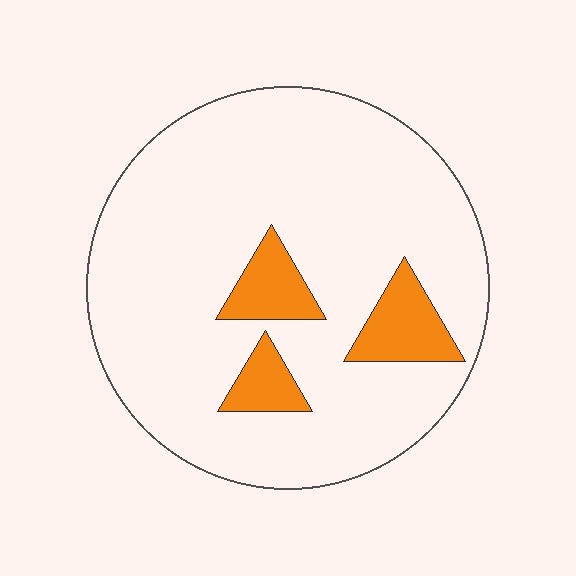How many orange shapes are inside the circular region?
3.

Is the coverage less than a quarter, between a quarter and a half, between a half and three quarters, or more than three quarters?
Less than a quarter.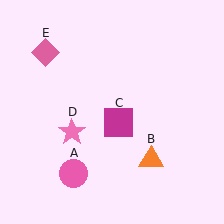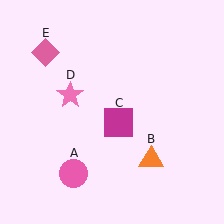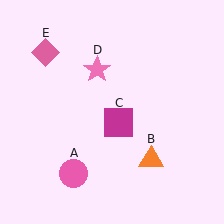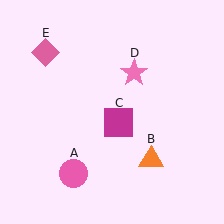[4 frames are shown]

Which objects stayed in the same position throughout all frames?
Pink circle (object A) and orange triangle (object B) and magenta square (object C) and pink diamond (object E) remained stationary.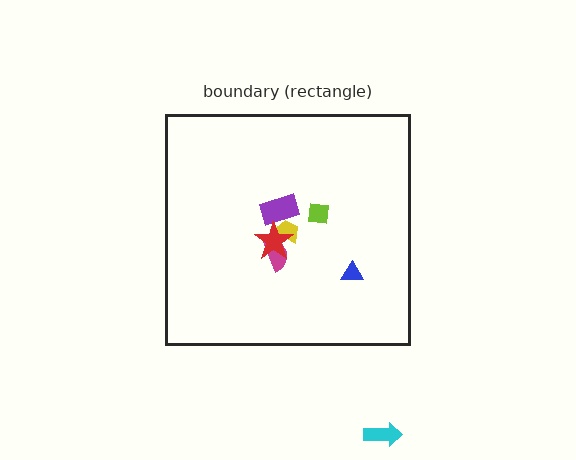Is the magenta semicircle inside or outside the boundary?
Inside.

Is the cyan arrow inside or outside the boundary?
Outside.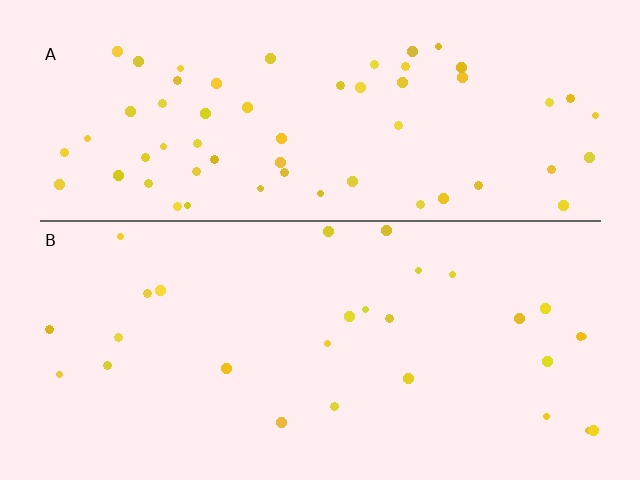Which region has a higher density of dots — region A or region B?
A (the top).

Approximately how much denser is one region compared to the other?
Approximately 2.1× — region A over region B.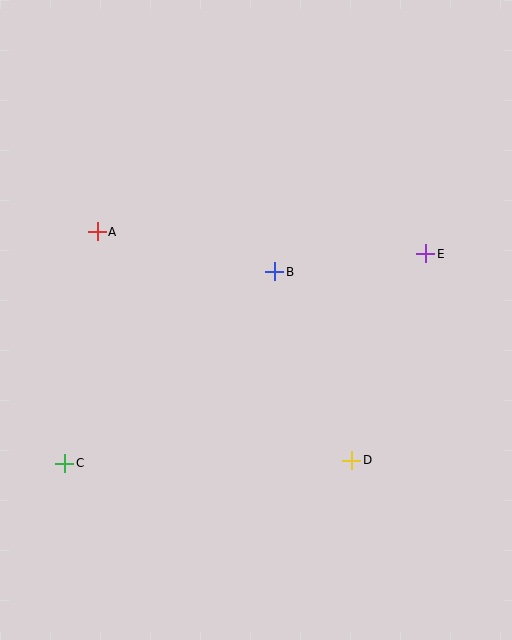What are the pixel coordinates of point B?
Point B is at (275, 272).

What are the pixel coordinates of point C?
Point C is at (65, 463).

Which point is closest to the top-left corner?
Point A is closest to the top-left corner.